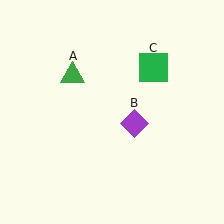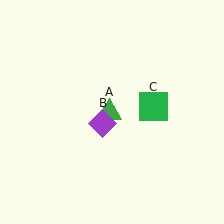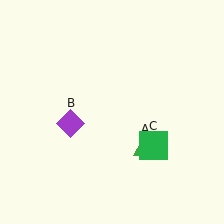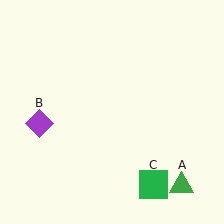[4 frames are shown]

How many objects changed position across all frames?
3 objects changed position: green triangle (object A), purple diamond (object B), green square (object C).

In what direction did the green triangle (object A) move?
The green triangle (object A) moved down and to the right.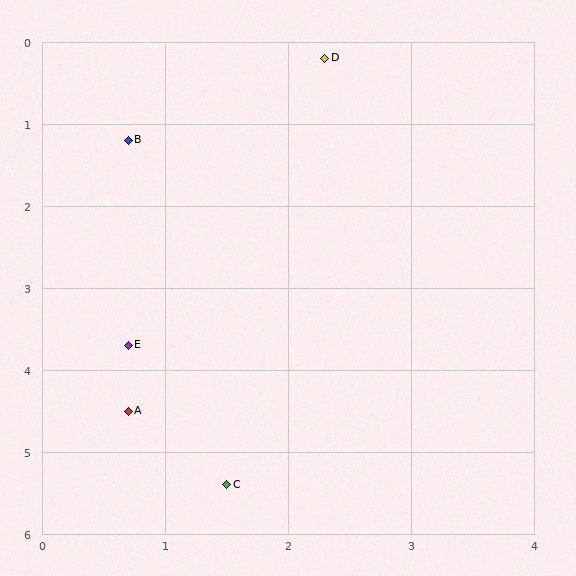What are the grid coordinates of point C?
Point C is at approximately (1.5, 5.4).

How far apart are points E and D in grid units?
Points E and D are about 3.8 grid units apart.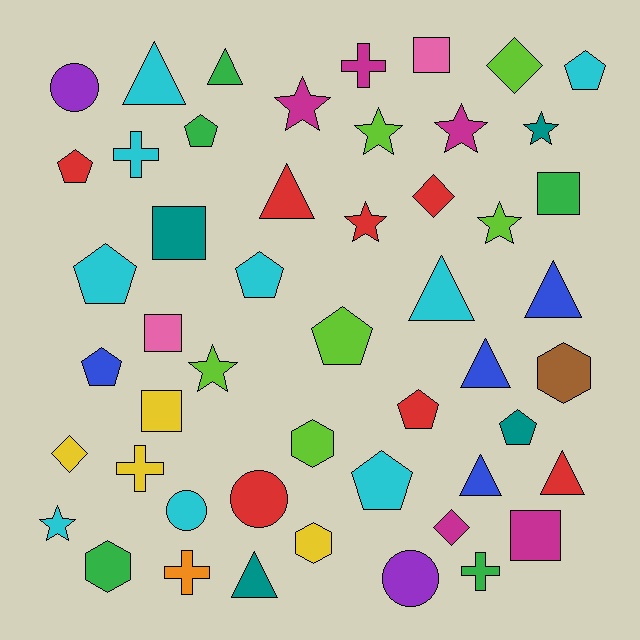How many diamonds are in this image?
There are 4 diamonds.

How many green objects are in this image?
There are 5 green objects.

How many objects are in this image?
There are 50 objects.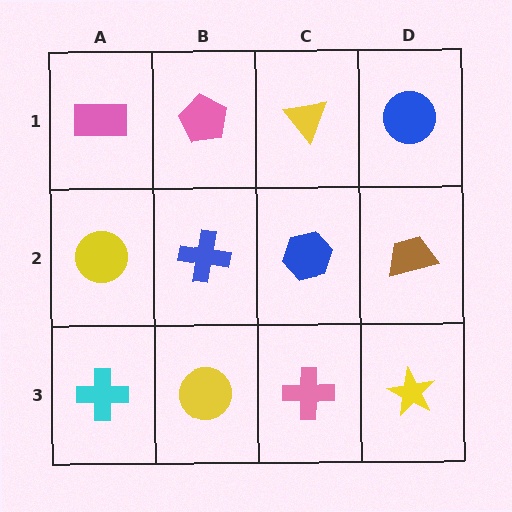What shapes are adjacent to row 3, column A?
A yellow circle (row 2, column A), a yellow circle (row 3, column B).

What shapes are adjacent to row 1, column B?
A blue cross (row 2, column B), a pink rectangle (row 1, column A), a yellow triangle (row 1, column C).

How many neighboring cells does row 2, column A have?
3.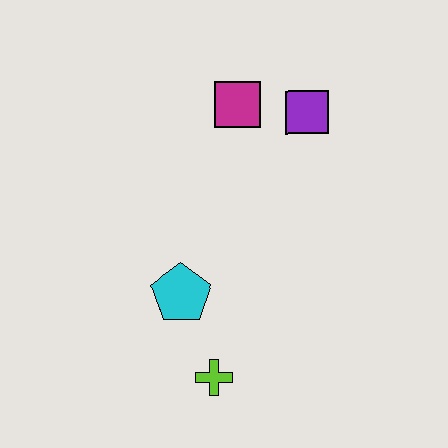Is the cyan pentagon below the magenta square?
Yes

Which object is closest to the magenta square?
The purple square is closest to the magenta square.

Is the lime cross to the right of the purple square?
No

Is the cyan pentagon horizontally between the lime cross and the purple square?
No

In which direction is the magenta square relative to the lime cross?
The magenta square is above the lime cross.